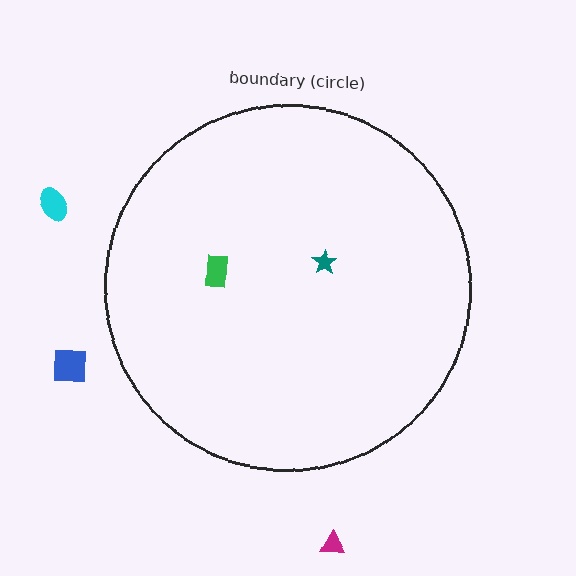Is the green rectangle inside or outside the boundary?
Inside.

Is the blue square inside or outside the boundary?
Outside.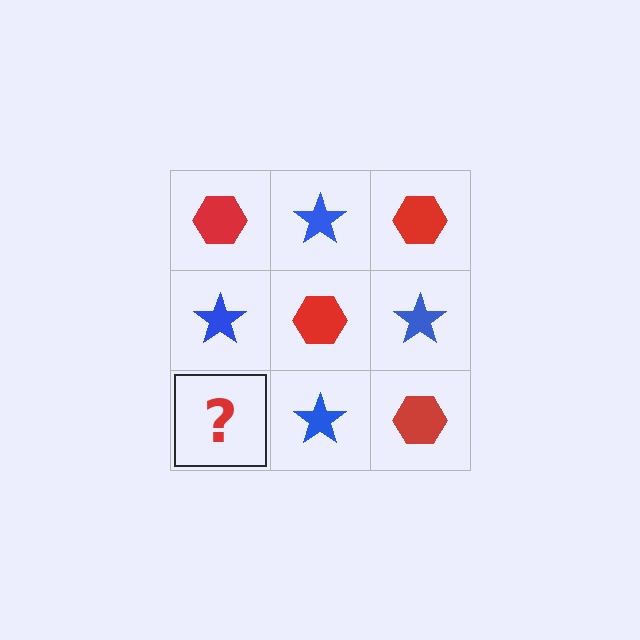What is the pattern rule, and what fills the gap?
The rule is that it alternates red hexagon and blue star in a checkerboard pattern. The gap should be filled with a red hexagon.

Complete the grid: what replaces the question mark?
The question mark should be replaced with a red hexagon.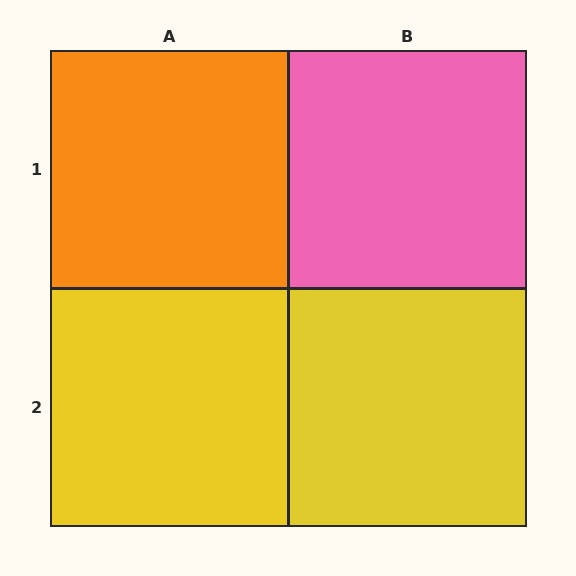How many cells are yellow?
2 cells are yellow.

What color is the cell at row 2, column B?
Yellow.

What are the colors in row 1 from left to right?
Orange, pink.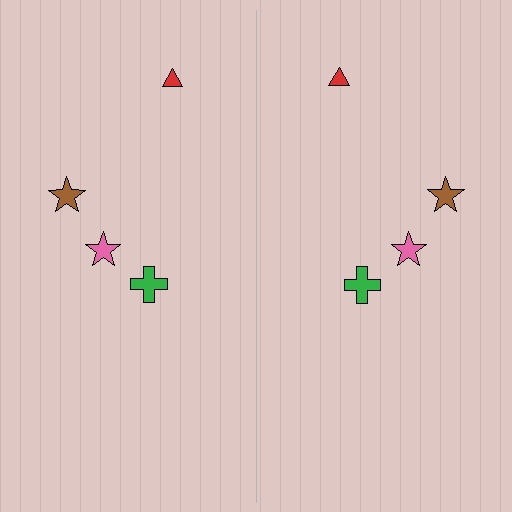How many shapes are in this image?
There are 8 shapes in this image.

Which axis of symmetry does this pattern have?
The pattern has a vertical axis of symmetry running through the center of the image.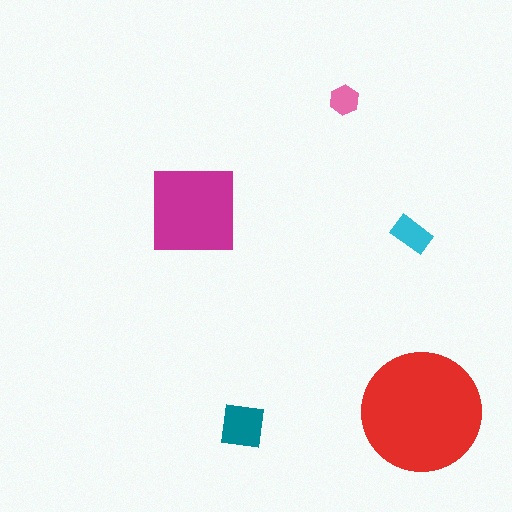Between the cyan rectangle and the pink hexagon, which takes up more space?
The cyan rectangle.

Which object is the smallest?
The pink hexagon.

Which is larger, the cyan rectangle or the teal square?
The teal square.